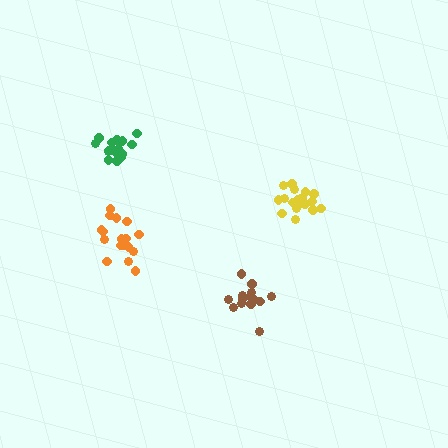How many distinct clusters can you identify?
There are 4 distinct clusters.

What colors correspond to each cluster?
The clusters are colored: yellow, green, brown, orange.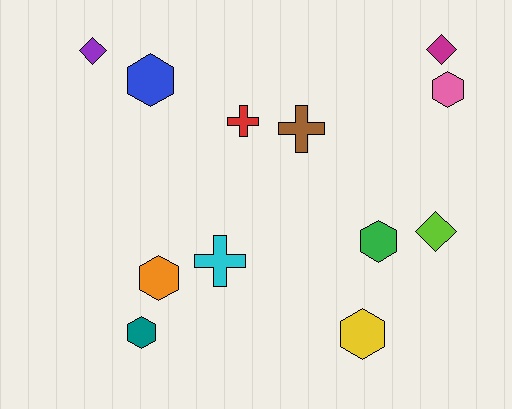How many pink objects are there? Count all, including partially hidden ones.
There is 1 pink object.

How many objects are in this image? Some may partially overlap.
There are 12 objects.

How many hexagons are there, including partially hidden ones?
There are 6 hexagons.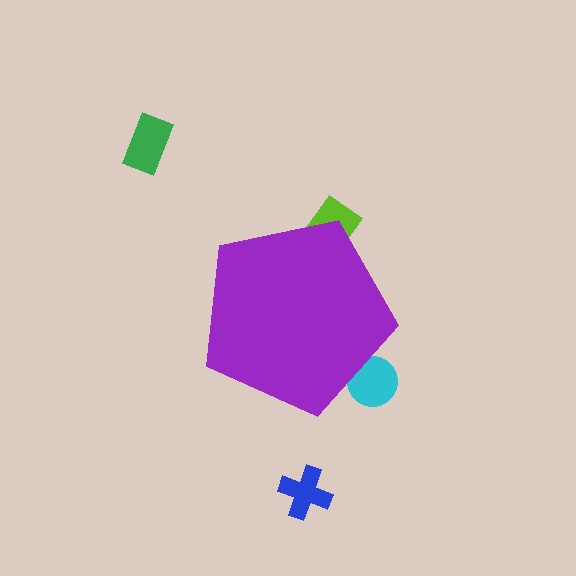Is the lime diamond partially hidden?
Yes, the lime diamond is partially hidden behind the purple pentagon.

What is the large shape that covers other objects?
A purple pentagon.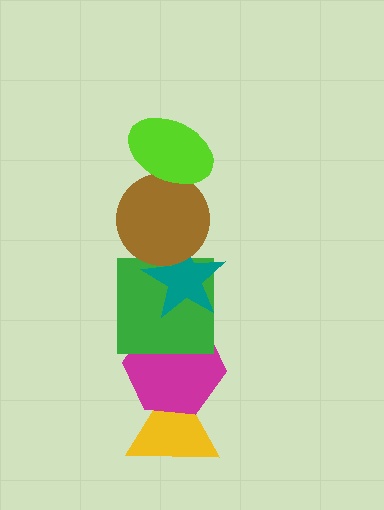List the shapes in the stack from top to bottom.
From top to bottom: the lime ellipse, the brown circle, the teal star, the green square, the magenta hexagon, the yellow triangle.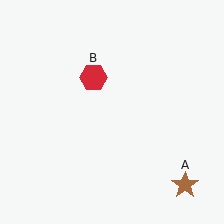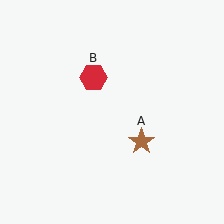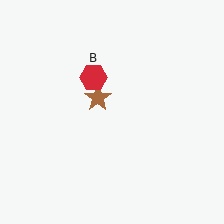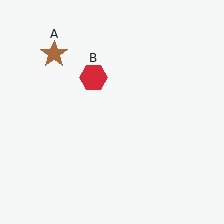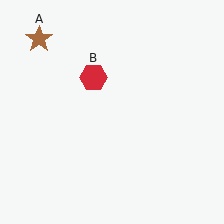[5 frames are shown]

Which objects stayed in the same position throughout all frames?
Red hexagon (object B) remained stationary.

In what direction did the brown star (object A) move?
The brown star (object A) moved up and to the left.